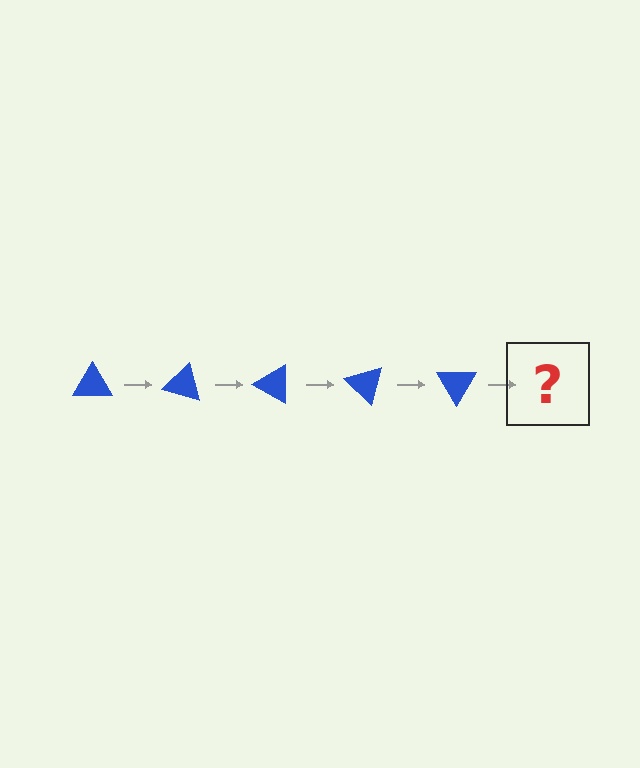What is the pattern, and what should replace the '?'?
The pattern is that the triangle rotates 15 degrees each step. The '?' should be a blue triangle rotated 75 degrees.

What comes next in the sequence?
The next element should be a blue triangle rotated 75 degrees.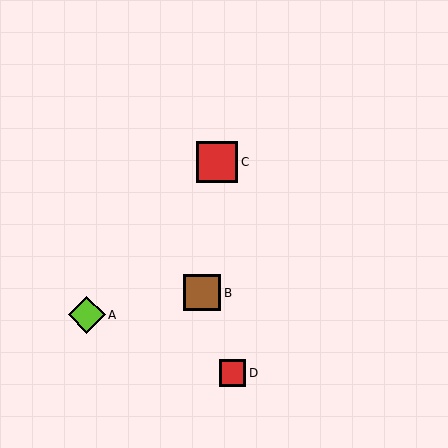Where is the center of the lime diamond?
The center of the lime diamond is at (87, 315).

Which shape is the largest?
The red square (labeled C) is the largest.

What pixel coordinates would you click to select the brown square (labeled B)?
Click at (202, 293) to select the brown square B.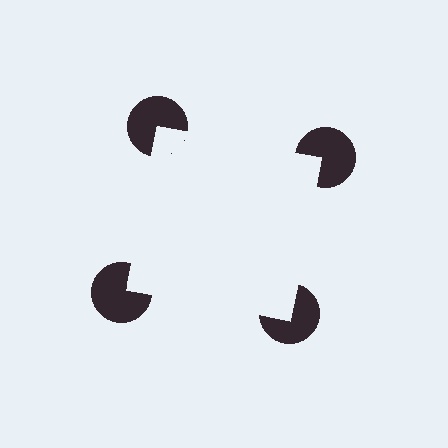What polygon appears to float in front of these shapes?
An illusory square — its edges are inferred from the aligned wedge cuts in the pac-man discs, not physically drawn.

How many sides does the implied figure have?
4 sides.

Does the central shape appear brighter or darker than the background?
It typically appears slightly brighter than the background, even though no actual brightness change is drawn.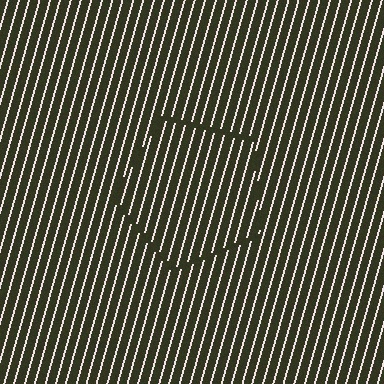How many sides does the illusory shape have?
5 sides — the line-ends trace a pentagon.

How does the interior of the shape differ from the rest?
The interior of the shape contains the same grating, shifted by half a period — the contour is defined by the phase discontinuity where line-ends from the inner and outer gratings abut.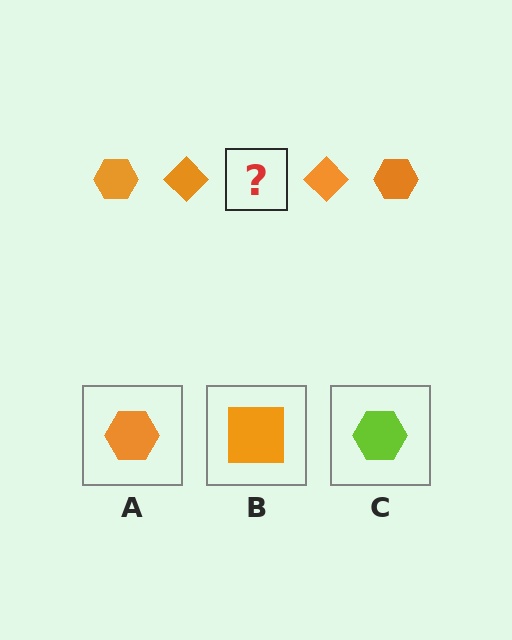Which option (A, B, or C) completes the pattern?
A.